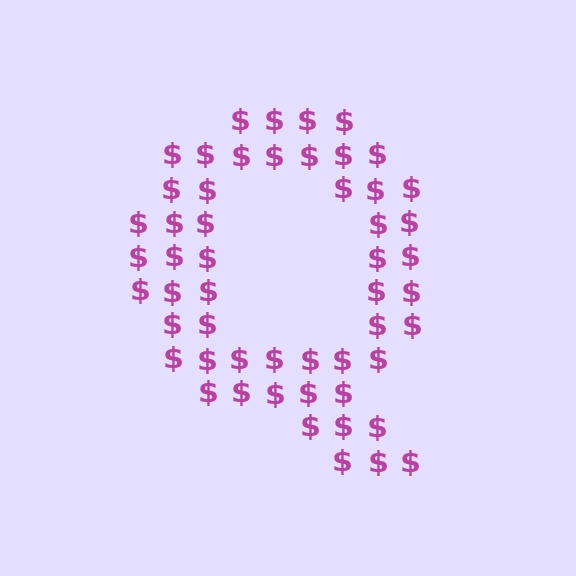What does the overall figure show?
The overall figure shows the letter Q.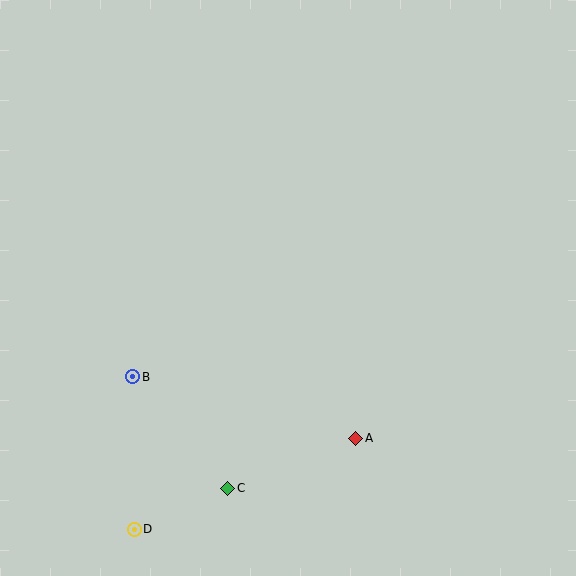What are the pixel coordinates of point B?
Point B is at (133, 377).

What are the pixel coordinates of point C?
Point C is at (228, 488).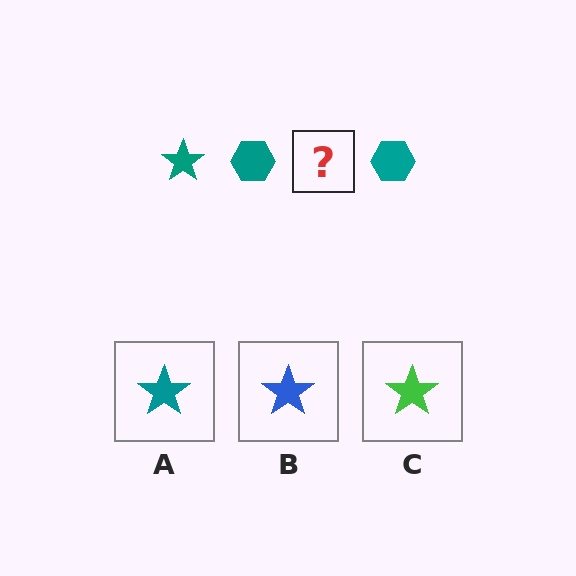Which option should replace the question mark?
Option A.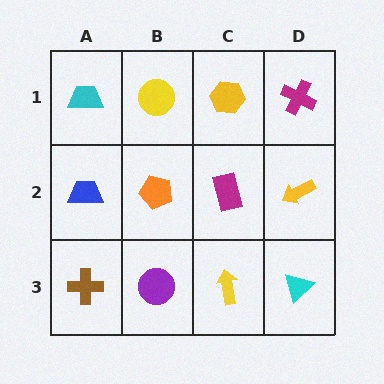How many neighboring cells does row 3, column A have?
2.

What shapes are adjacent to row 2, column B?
A yellow circle (row 1, column B), a purple circle (row 3, column B), a blue trapezoid (row 2, column A), a magenta rectangle (row 2, column C).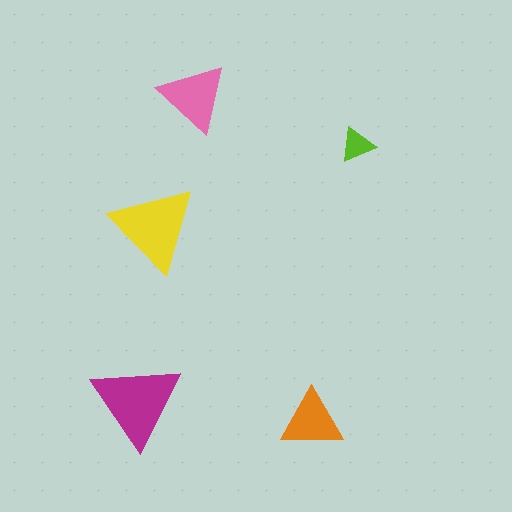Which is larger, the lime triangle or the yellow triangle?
The yellow one.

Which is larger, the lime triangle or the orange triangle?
The orange one.